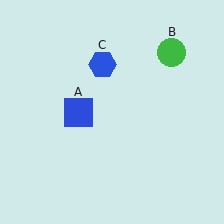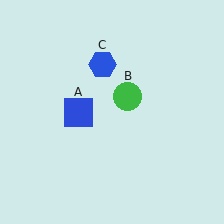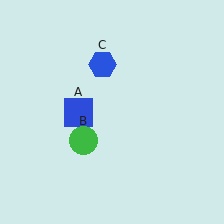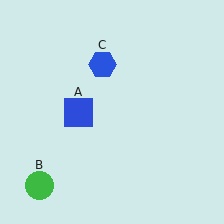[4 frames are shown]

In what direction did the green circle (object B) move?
The green circle (object B) moved down and to the left.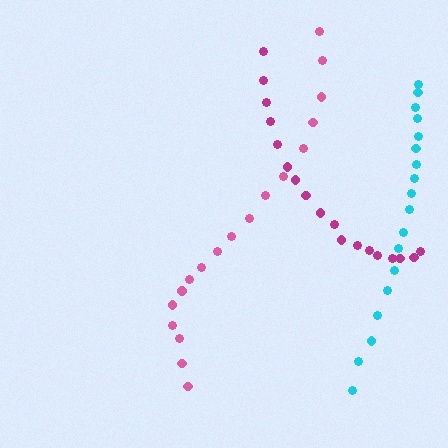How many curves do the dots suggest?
There are 3 distinct paths.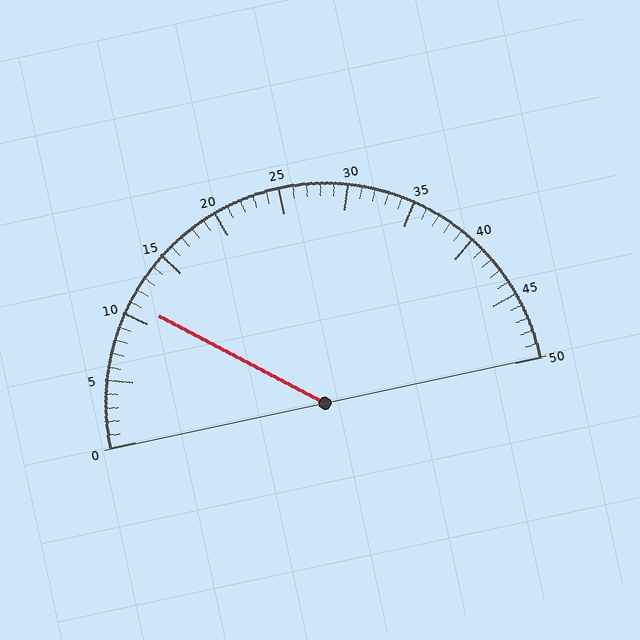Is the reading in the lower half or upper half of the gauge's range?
The reading is in the lower half of the range (0 to 50).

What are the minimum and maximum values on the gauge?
The gauge ranges from 0 to 50.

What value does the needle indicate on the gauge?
The needle indicates approximately 11.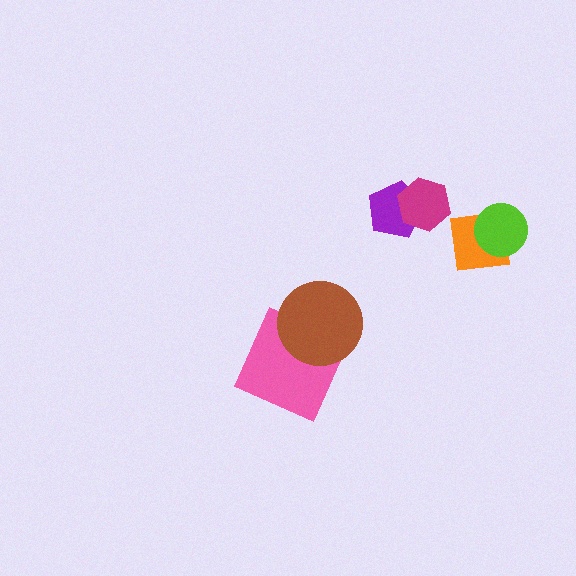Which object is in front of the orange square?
The lime circle is in front of the orange square.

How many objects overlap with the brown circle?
1 object overlaps with the brown circle.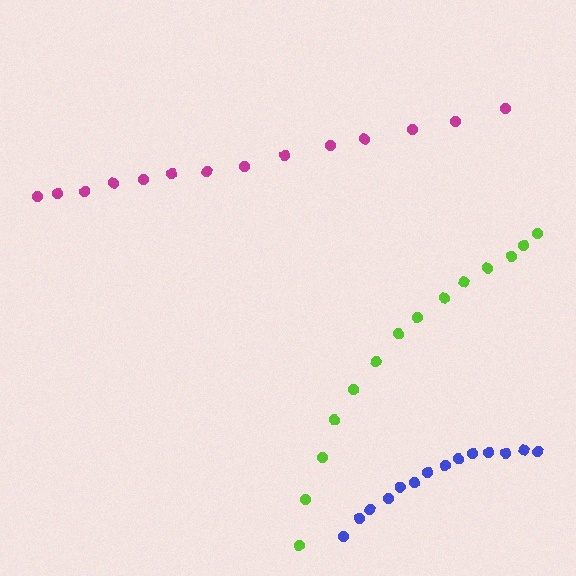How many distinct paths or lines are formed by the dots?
There are 3 distinct paths.